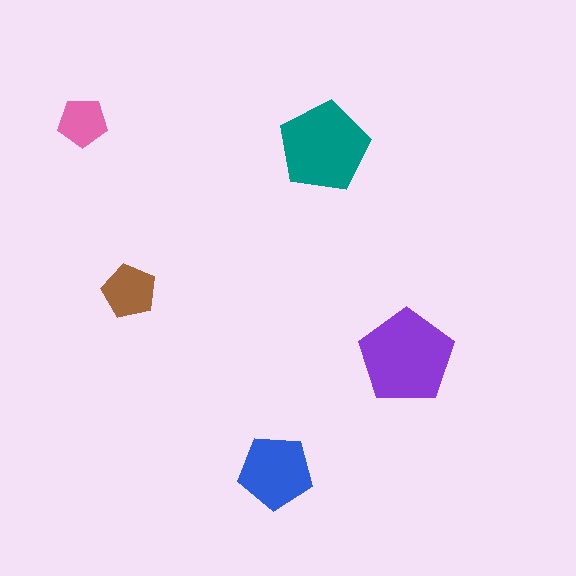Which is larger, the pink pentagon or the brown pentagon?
The brown one.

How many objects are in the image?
There are 5 objects in the image.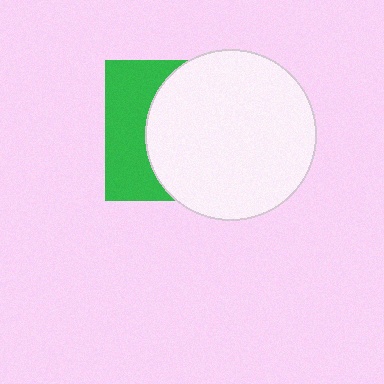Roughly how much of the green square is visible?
A small part of it is visible (roughly 36%).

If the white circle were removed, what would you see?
You would see the complete green square.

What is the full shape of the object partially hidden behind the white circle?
The partially hidden object is a green square.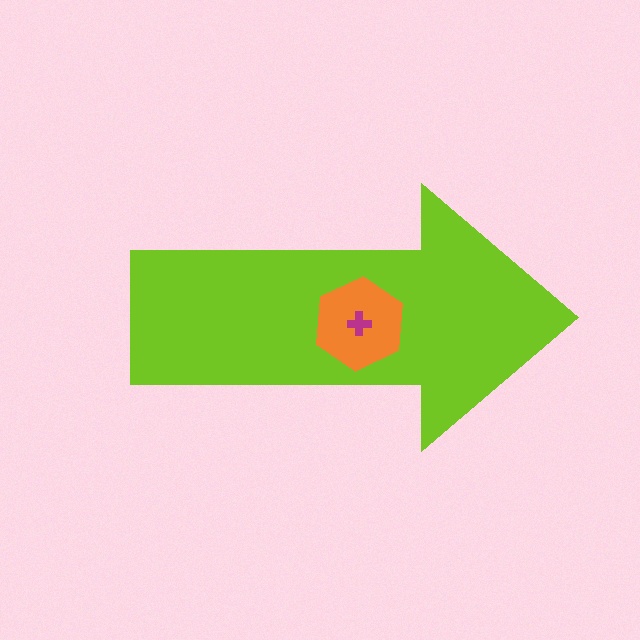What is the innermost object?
The magenta cross.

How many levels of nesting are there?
3.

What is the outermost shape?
The lime arrow.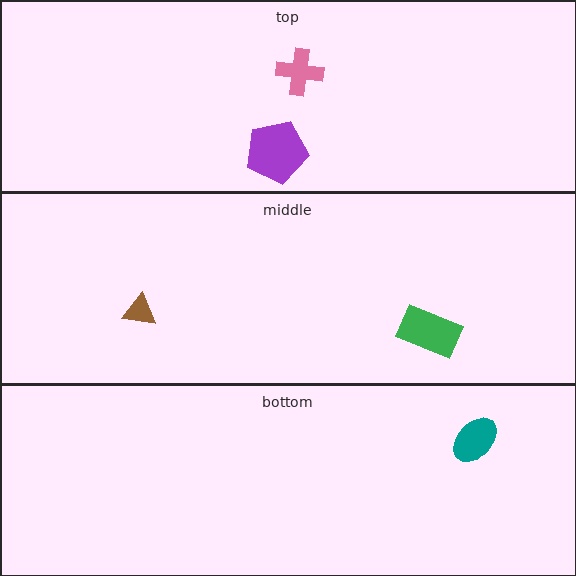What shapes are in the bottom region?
The teal ellipse.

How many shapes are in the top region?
2.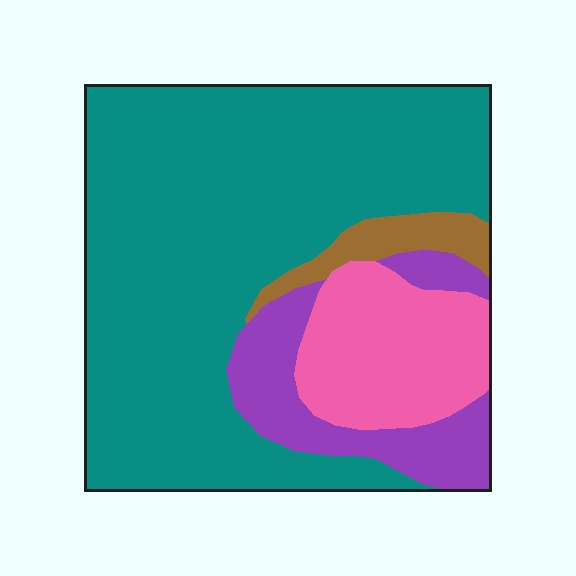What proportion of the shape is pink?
Pink takes up about one sixth (1/6) of the shape.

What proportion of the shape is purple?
Purple covers about 15% of the shape.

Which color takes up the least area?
Brown, at roughly 5%.